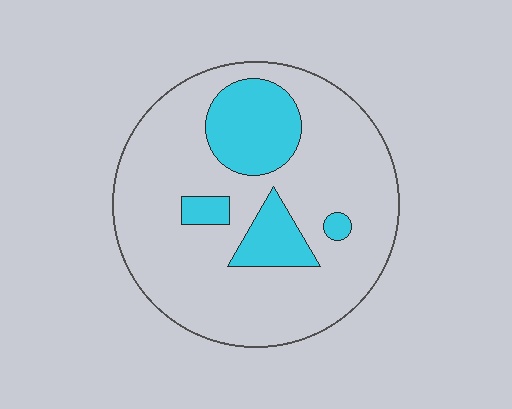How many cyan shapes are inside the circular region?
4.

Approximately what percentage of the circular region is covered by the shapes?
Approximately 20%.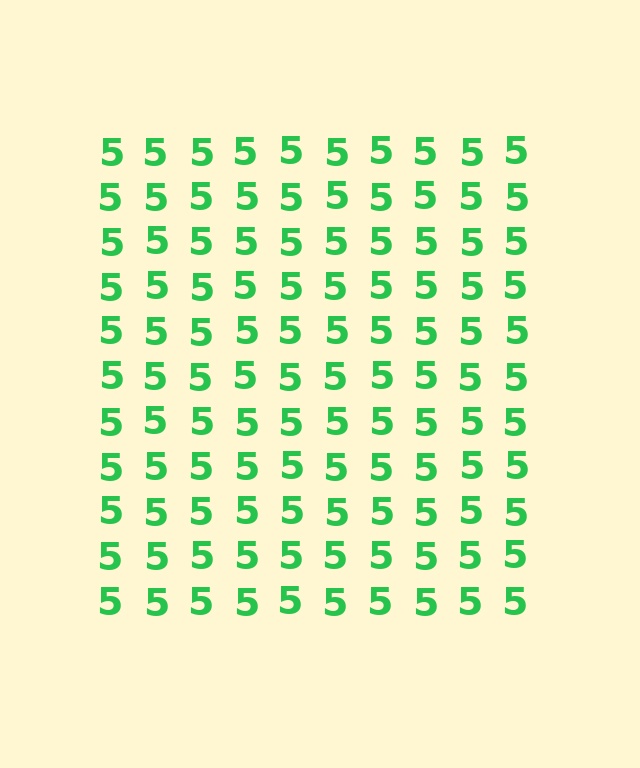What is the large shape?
The large shape is a square.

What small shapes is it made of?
It is made of small digit 5's.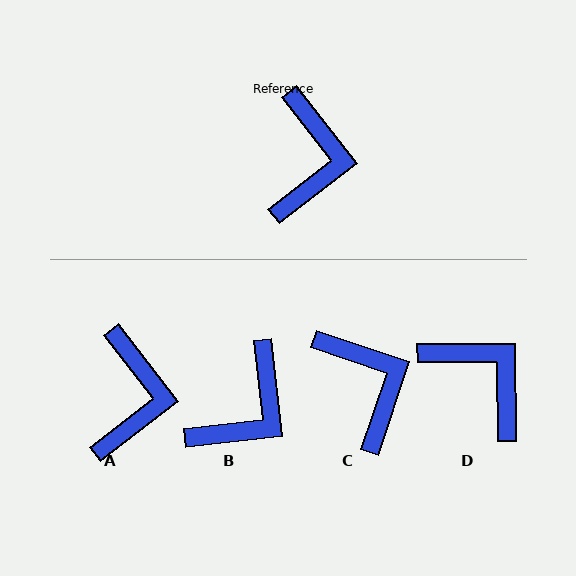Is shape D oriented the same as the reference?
No, it is off by about 52 degrees.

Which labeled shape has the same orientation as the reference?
A.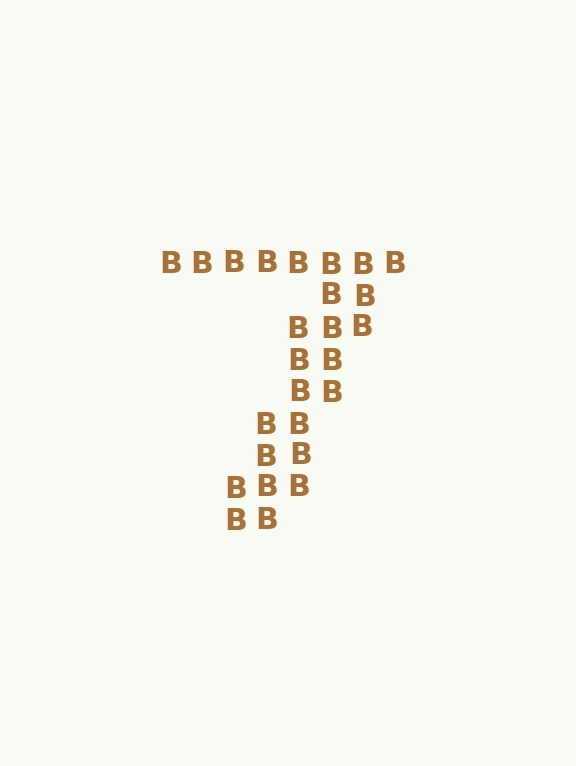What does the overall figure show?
The overall figure shows the digit 7.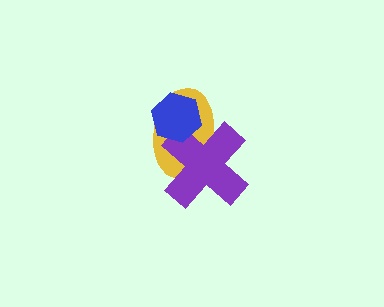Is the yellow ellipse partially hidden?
Yes, it is partially covered by another shape.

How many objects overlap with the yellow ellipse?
2 objects overlap with the yellow ellipse.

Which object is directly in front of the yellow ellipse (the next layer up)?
The purple cross is directly in front of the yellow ellipse.